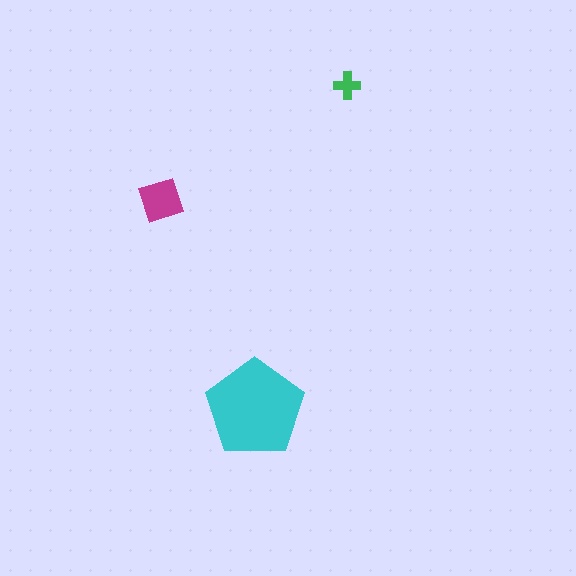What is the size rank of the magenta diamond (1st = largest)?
2nd.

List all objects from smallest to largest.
The green cross, the magenta diamond, the cyan pentagon.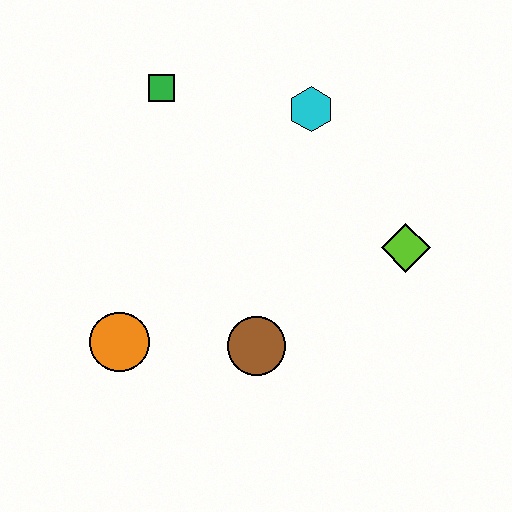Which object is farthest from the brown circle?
The green square is farthest from the brown circle.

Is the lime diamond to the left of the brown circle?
No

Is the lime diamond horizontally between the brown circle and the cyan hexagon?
No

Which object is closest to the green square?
The cyan hexagon is closest to the green square.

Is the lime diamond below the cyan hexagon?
Yes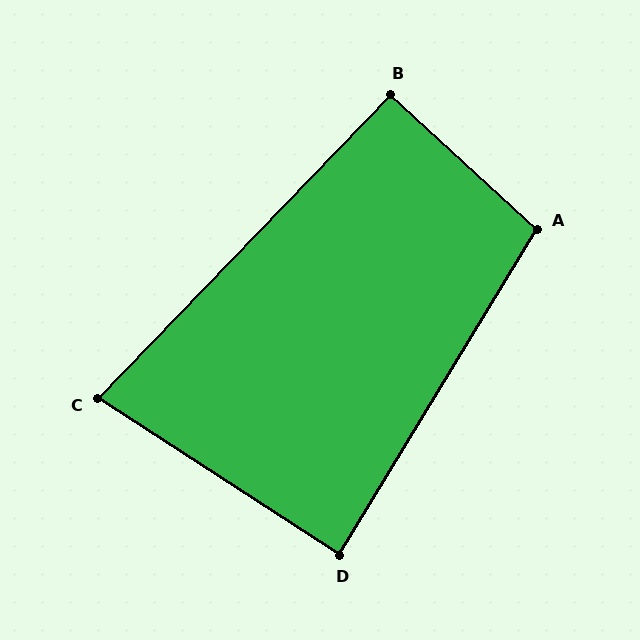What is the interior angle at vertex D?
Approximately 88 degrees (approximately right).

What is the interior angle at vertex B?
Approximately 92 degrees (approximately right).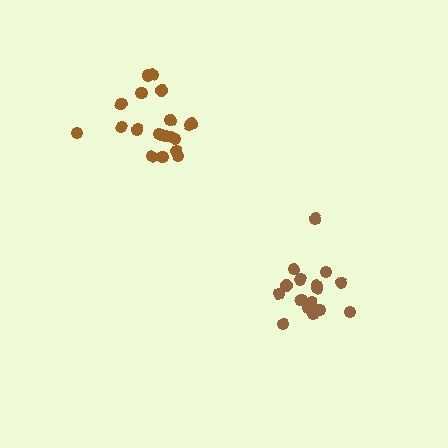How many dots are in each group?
Group 1: 16 dots, Group 2: 20 dots (36 total).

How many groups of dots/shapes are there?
There are 2 groups.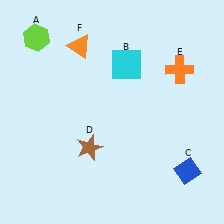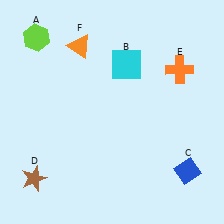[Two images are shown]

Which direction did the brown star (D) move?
The brown star (D) moved left.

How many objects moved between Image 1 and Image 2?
1 object moved between the two images.